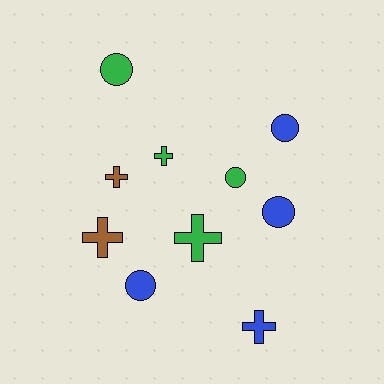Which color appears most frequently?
Green, with 4 objects.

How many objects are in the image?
There are 10 objects.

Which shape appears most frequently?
Cross, with 5 objects.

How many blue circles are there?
There are 3 blue circles.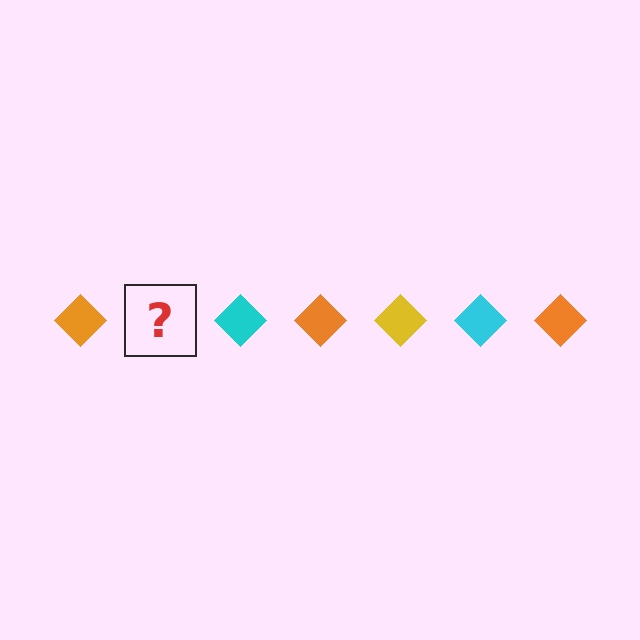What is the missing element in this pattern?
The missing element is a yellow diamond.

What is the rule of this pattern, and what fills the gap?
The rule is that the pattern cycles through orange, yellow, cyan diamonds. The gap should be filled with a yellow diamond.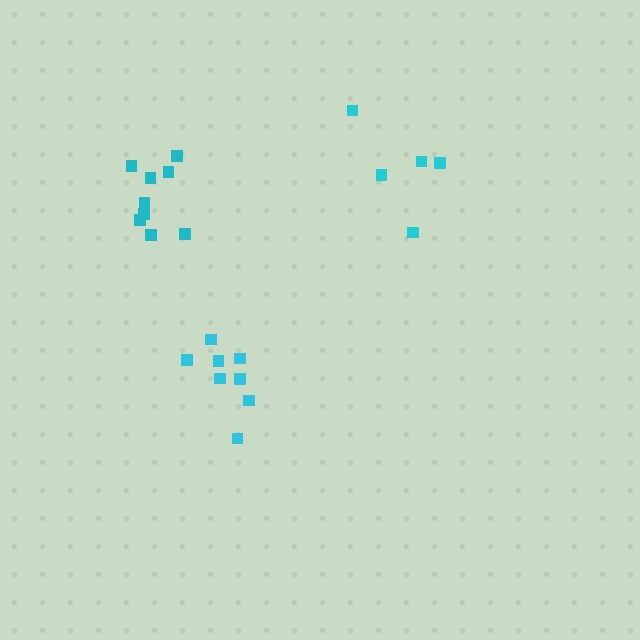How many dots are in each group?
Group 1: 5 dots, Group 2: 8 dots, Group 3: 9 dots (22 total).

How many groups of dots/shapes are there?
There are 3 groups.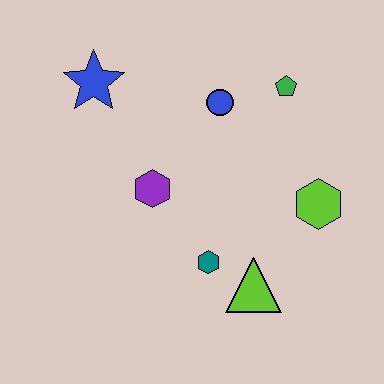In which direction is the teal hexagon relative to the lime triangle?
The teal hexagon is to the left of the lime triangle.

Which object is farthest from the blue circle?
The lime triangle is farthest from the blue circle.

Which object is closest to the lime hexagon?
The lime triangle is closest to the lime hexagon.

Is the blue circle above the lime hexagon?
Yes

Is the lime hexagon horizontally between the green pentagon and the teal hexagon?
No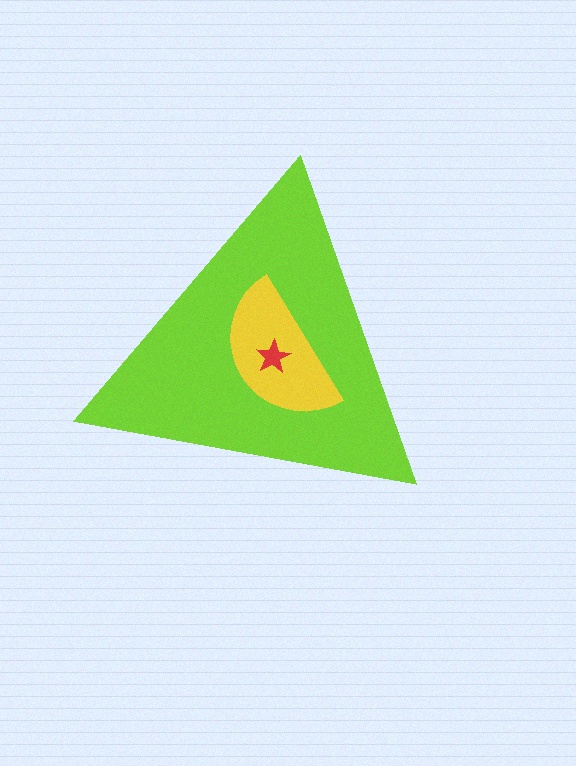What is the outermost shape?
The lime triangle.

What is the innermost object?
The red star.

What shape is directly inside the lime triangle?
The yellow semicircle.